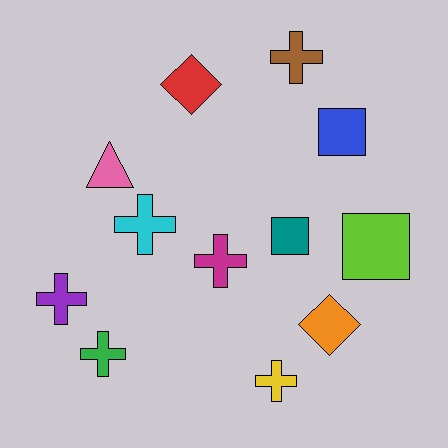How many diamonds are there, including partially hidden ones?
There are 2 diamonds.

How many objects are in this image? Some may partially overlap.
There are 12 objects.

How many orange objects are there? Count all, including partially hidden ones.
There is 1 orange object.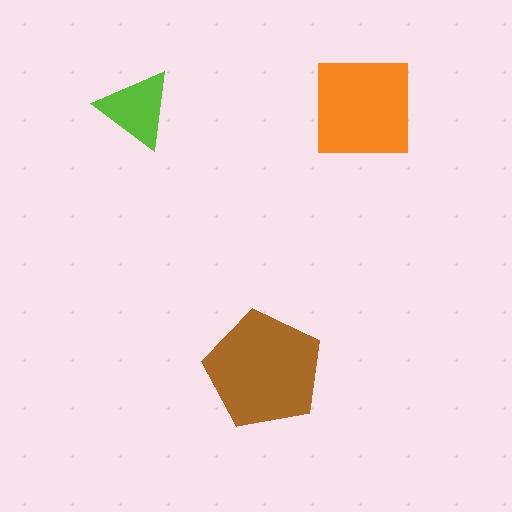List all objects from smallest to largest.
The lime triangle, the orange square, the brown pentagon.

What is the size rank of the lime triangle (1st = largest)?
3rd.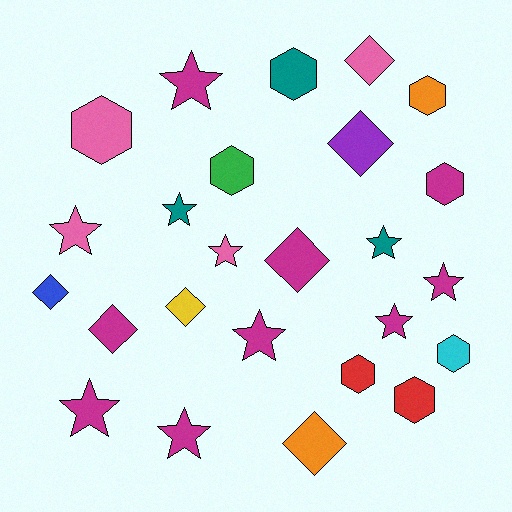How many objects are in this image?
There are 25 objects.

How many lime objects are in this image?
There are no lime objects.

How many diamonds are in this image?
There are 7 diamonds.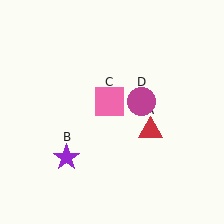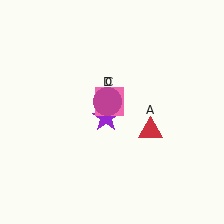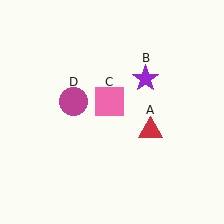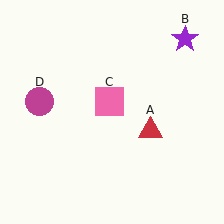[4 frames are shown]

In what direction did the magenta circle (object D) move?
The magenta circle (object D) moved left.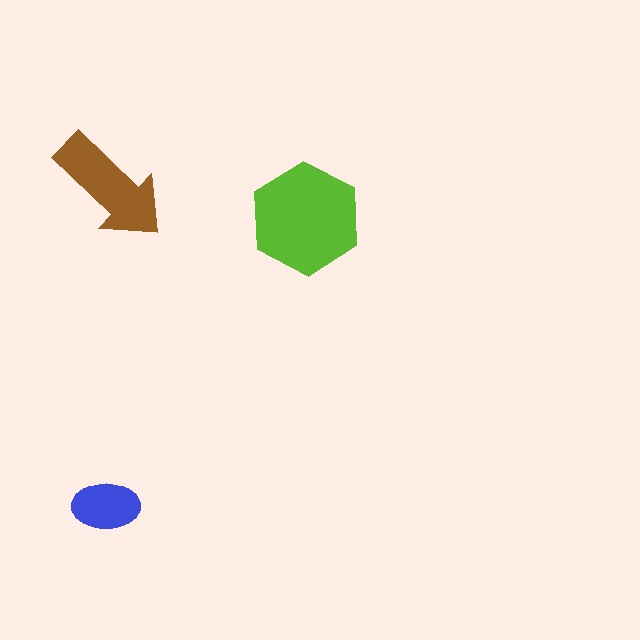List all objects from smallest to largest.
The blue ellipse, the brown arrow, the lime hexagon.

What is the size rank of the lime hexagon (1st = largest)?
1st.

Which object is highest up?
The brown arrow is topmost.